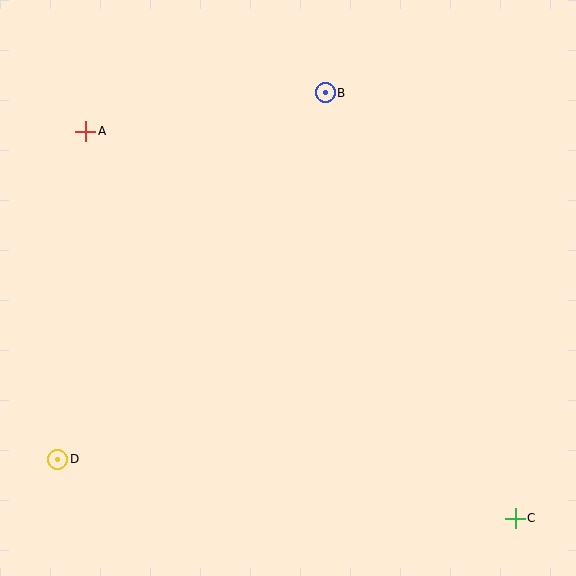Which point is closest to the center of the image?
Point B at (325, 93) is closest to the center.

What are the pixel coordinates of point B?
Point B is at (325, 93).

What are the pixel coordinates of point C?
Point C is at (515, 518).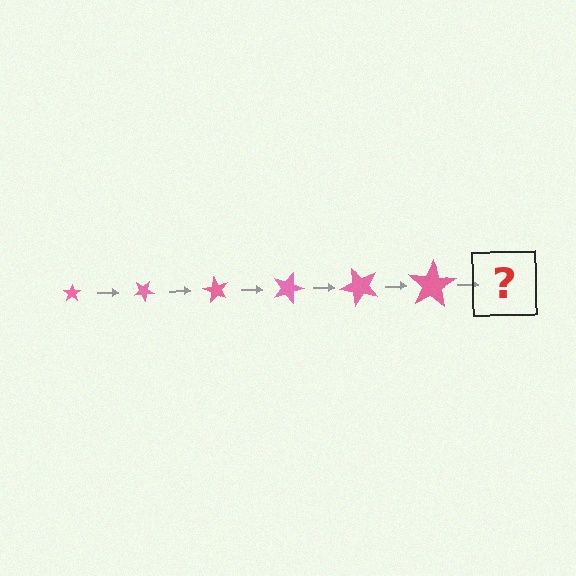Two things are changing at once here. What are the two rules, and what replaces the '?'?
The two rules are that the star grows larger each step and it rotates 30 degrees each step. The '?' should be a star, larger than the previous one and rotated 180 degrees from the start.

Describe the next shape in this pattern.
It should be a star, larger than the previous one and rotated 180 degrees from the start.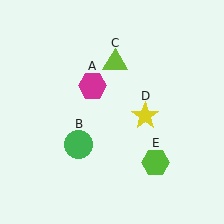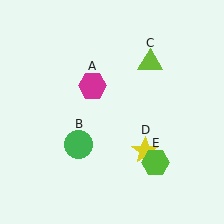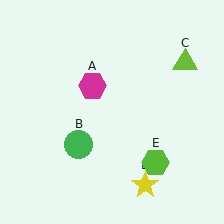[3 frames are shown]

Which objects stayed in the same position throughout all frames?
Magenta hexagon (object A) and green circle (object B) and lime hexagon (object E) remained stationary.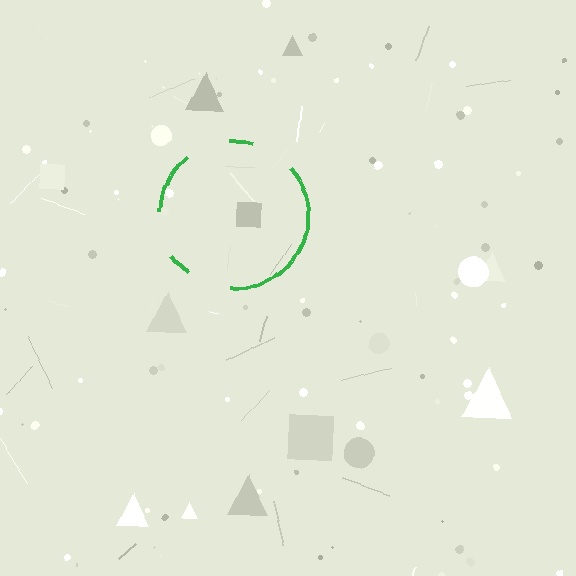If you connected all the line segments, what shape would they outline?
They would outline a circle.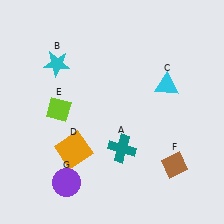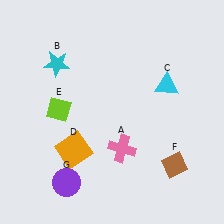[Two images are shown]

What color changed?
The cross (A) changed from teal in Image 1 to pink in Image 2.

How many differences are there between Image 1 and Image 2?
There is 1 difference between the two images.